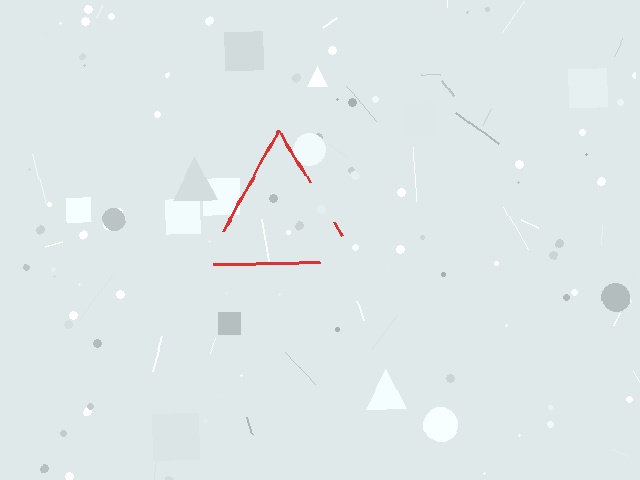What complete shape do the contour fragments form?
The contour fragments form a triangle.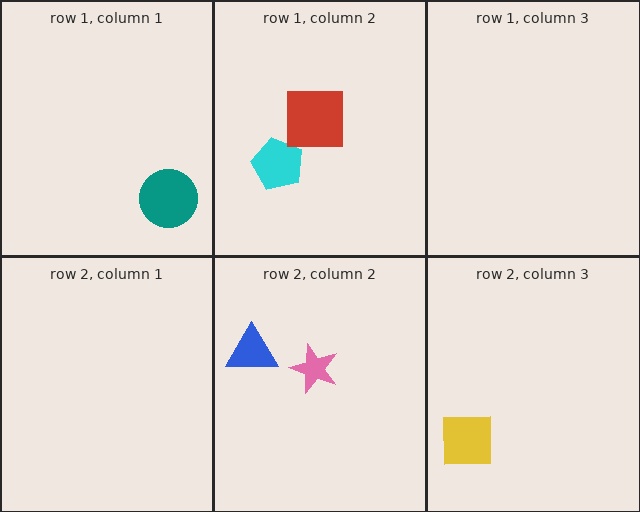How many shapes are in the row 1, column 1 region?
1.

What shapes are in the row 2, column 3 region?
The yellow square.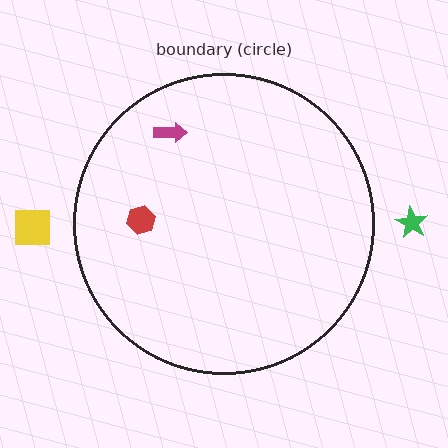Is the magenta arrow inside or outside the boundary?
Inside.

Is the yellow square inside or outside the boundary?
Outside.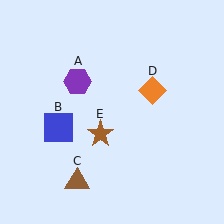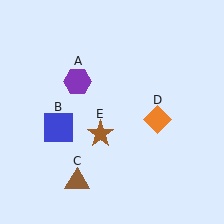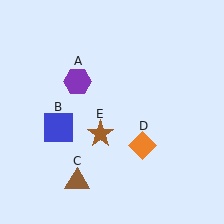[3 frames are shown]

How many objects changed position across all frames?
1 object changed position: orange diamond (object D).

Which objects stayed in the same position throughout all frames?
Purple hexagon (object A) and blue square (object B) and brown triangle (object C) and brown star (object E) remained stationary.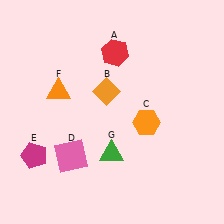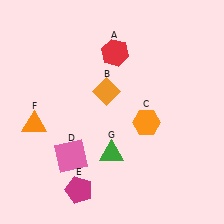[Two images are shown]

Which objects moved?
The objects that moved are: the magenta pentagon (E), the orange triangle (F).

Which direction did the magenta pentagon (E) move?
The magenta pentagon (E) moved right.